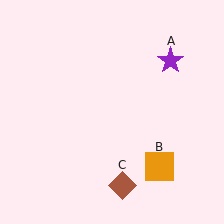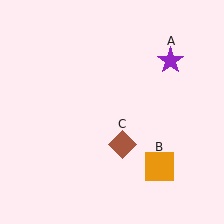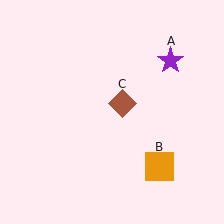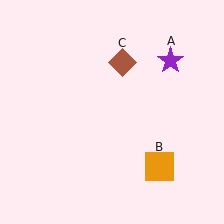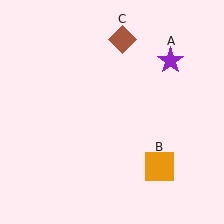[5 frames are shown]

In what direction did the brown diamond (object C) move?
The brown diamond (object C) moved up.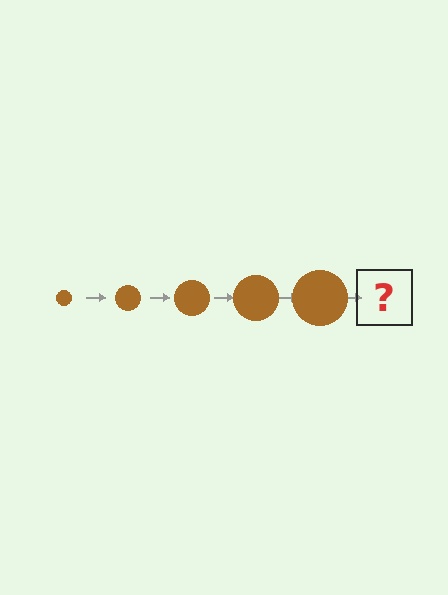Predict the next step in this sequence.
The next step is a brown circle, larger than the previous one.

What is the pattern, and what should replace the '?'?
The pattern is that the circle gets progressively larger each step. The '?' should be a brown circle, larger than the previous one.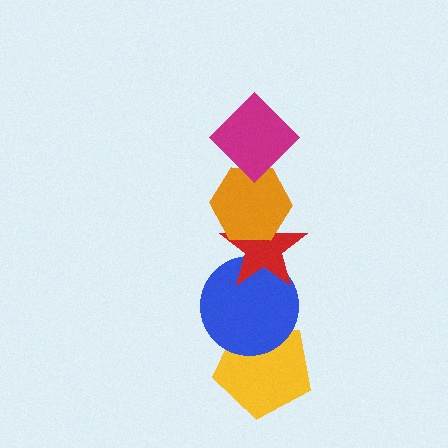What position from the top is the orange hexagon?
The orange hexagon is 2nd from the top.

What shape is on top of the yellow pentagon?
The blue circle is on top of the yellow pentagon.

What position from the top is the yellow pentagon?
The yellow pentagon is 5th from the top.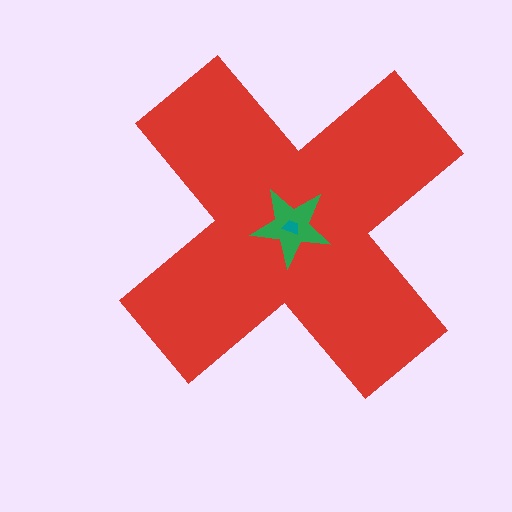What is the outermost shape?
The red cross.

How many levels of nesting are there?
3.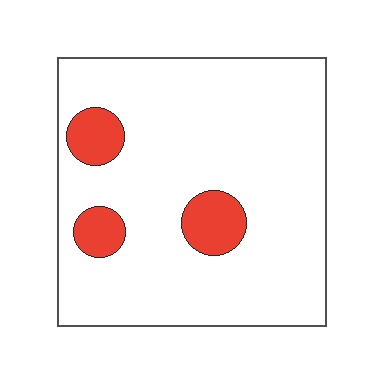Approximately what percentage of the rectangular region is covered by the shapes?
Approximately 10%.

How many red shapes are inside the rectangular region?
3.